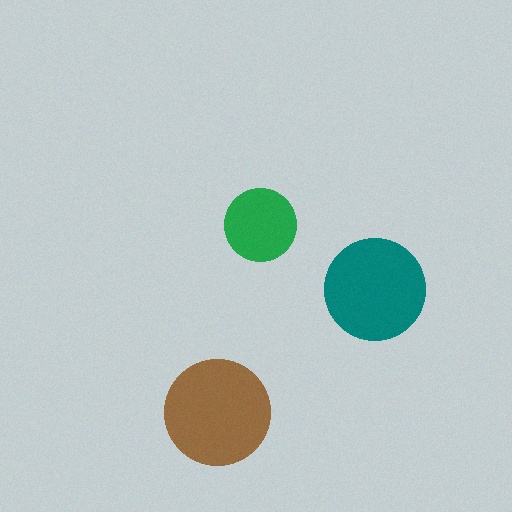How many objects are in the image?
There are 3 objects in the image.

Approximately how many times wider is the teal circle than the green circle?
About 1.5 times wider.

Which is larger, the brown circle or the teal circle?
The brown one.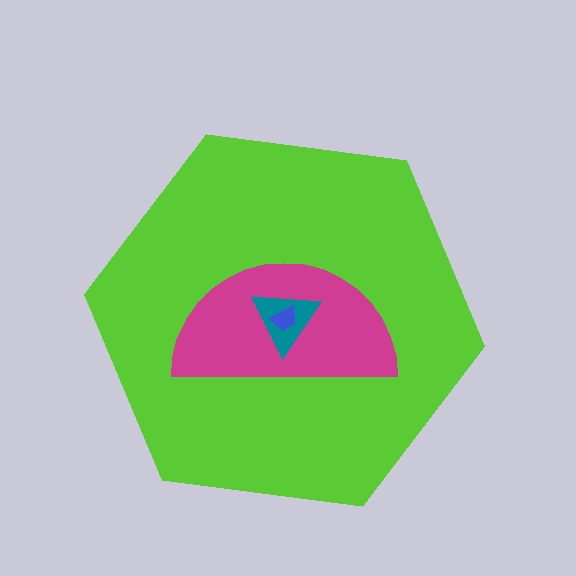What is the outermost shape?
The lime hexagon.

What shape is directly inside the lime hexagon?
The magenta semicircle.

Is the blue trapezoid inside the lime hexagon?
Yes.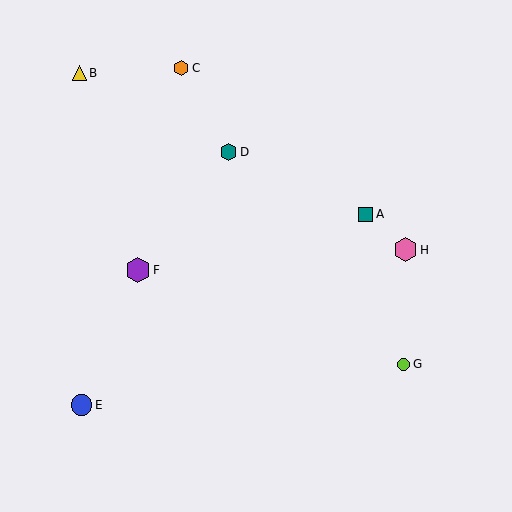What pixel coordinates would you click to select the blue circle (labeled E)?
Click at (82, 405) to select the blue circle E.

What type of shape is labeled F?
Shape F is a purple hexagon.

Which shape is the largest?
The purple hexagon (labeled F) is the largest.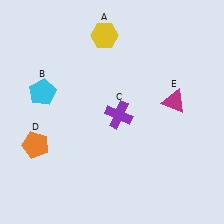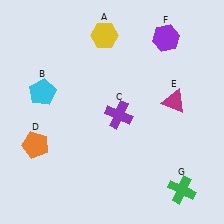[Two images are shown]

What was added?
A purple hexagon (F), a green cross (G) were added in Image 2.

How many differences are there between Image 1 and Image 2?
There are 2 differences between the two images.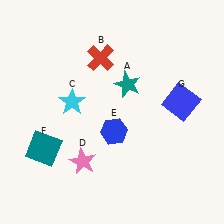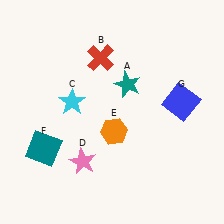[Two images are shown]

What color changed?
The hexagon (E) changed from blue in Image 1 to orange in Image 2.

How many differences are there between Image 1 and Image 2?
There is 1 difference between the two images.